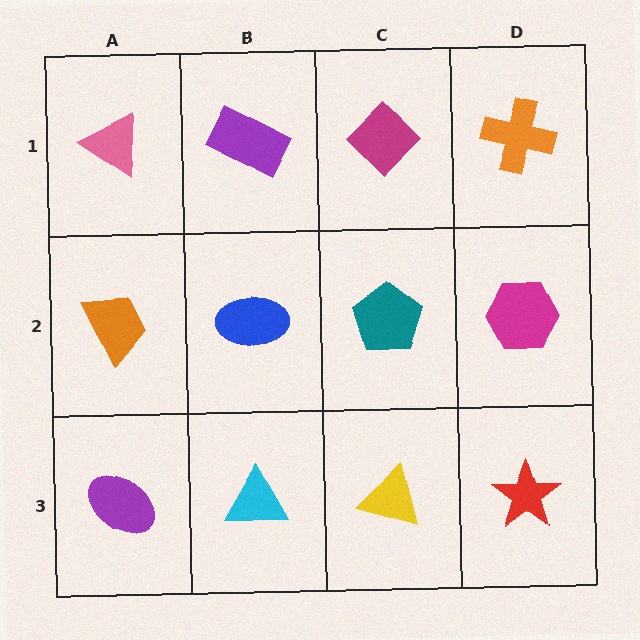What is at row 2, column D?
A magenta hexagon.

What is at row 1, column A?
A pink triangle.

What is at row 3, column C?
A yellow triangle.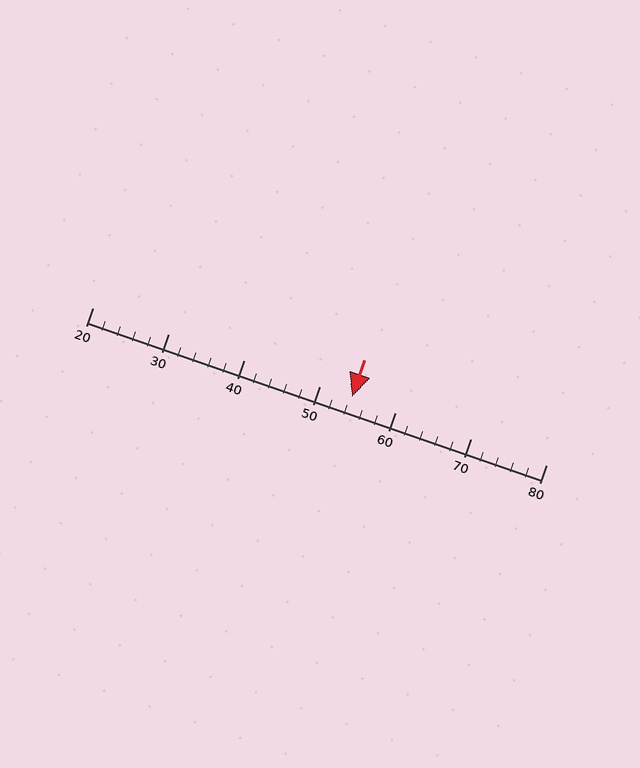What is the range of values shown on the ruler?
The ruler shows values from 20 to 80.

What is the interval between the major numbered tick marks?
The major tick marks are spaced 10 units apart.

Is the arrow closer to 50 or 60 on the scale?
The arrow is closer to 50.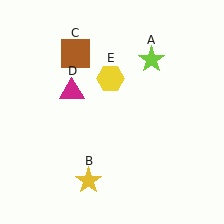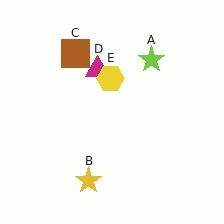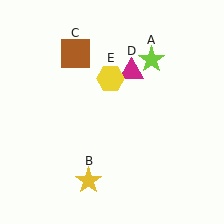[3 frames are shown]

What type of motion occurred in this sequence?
The magenta triangle (object D) rotated clockwise around the center of the scene.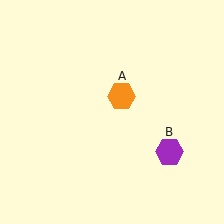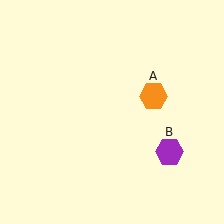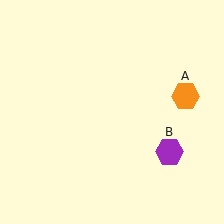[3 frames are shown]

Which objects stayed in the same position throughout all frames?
Purple hexagon (object B) remained stationary.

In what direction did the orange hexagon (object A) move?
The orange hexagon (object A) moved right.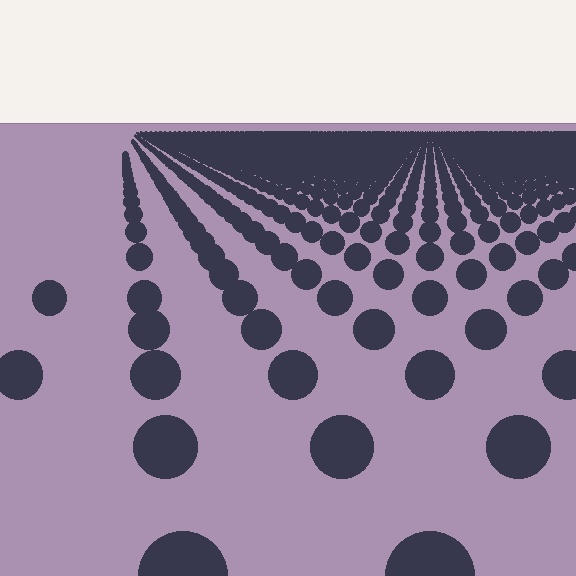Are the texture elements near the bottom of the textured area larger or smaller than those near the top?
Larger. Near the bottom, elements are closer to the viewer and appear at a bigger on-screen size.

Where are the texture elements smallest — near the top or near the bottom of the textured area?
Near the top.